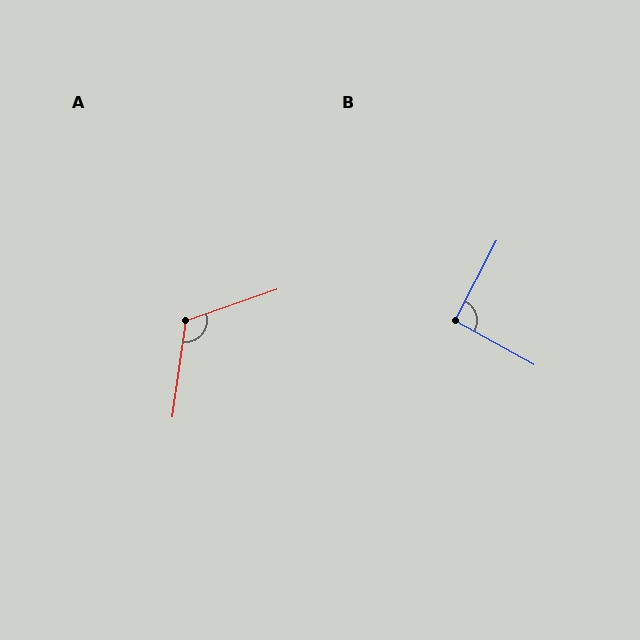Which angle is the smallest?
B, at approximately 91 degrees.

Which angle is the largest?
A, at approximately 117 degrees.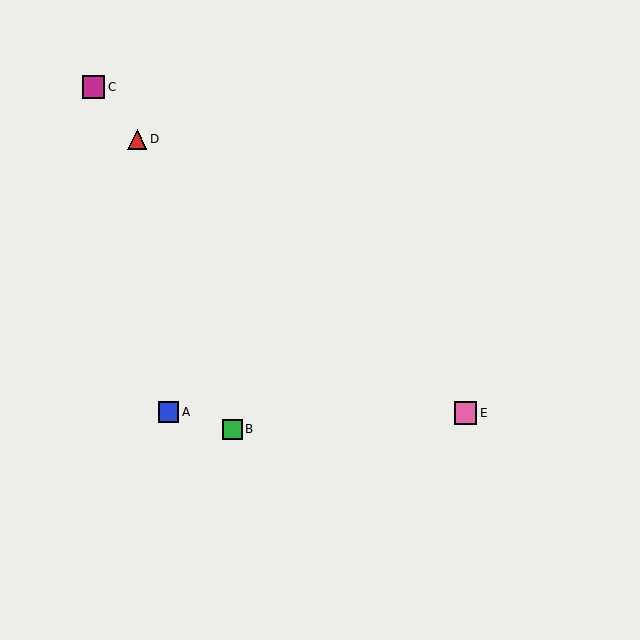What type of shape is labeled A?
Shape A is a blue square.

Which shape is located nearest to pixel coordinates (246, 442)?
The green square (labeled B) at (232, 429) is nearest to that location.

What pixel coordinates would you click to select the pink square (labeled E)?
Click at (465, 413) to select the pink square E.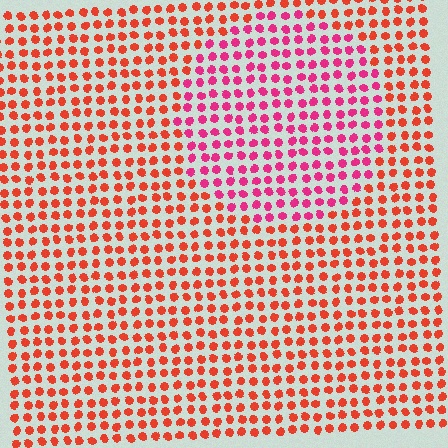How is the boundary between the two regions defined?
The boundary is defined purely by a slight shift in hue (about 36 degrees). Spacing, size, and orientation are identical on both sides.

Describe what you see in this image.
The image is filled with small red elements in a uniform arrangement. A circle-shaped region is visible where the elements are tinted to a slightly different hue, forming a subtle color boundary.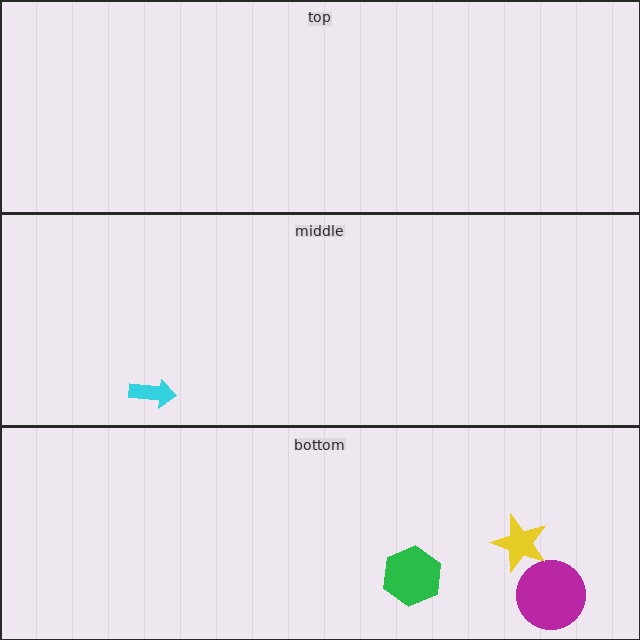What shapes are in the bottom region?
The green hexagon, the magenta circle, the yellow star.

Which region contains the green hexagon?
The bottom region.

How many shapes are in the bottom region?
3.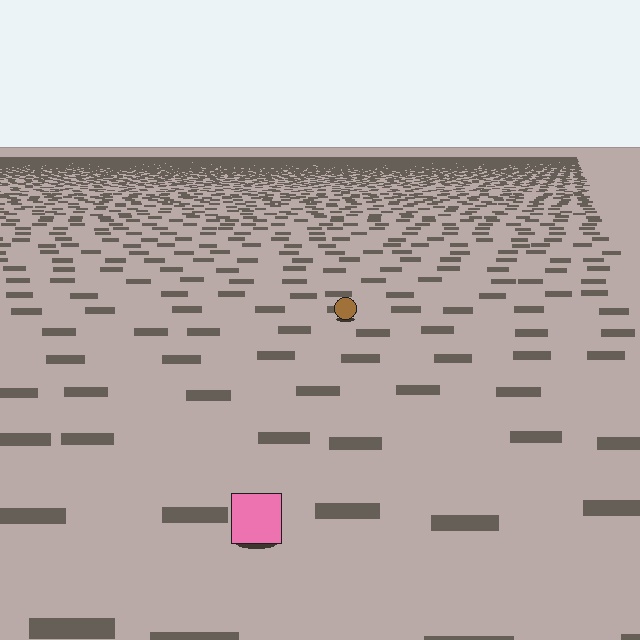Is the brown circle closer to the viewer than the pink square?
No. The pink square is closer — you can tell from the texture gradient: the ground texture is coarser near it.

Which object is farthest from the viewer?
The brown circle is farthest from the viewer. It appears smaller and the ground texture around it is denser.